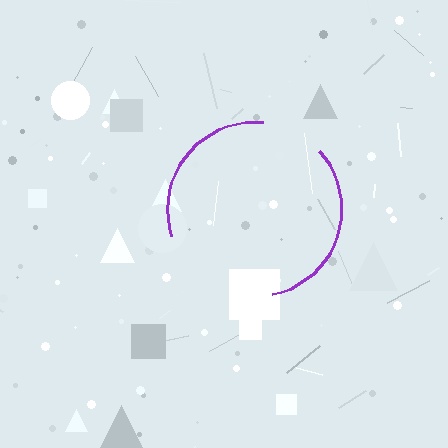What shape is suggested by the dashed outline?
The dashed outline suggests a circle.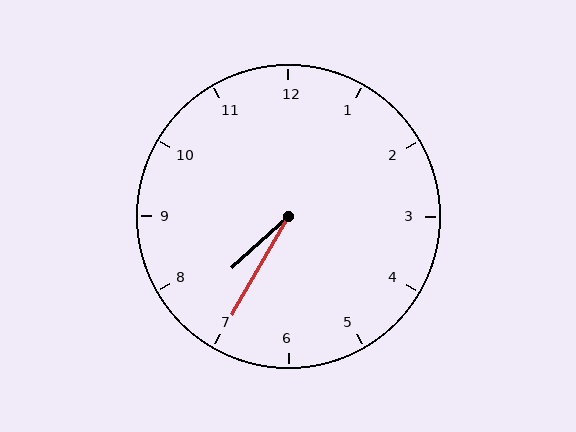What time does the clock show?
7:35.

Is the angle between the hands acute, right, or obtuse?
It is acute.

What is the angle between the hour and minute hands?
Approximately 18 degrees.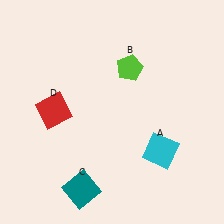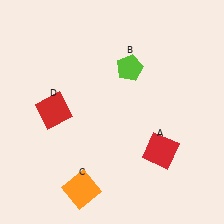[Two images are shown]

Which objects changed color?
A changed from cyan to red. C changed from teal to orange.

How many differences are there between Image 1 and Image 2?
There are 2 differences between the two images.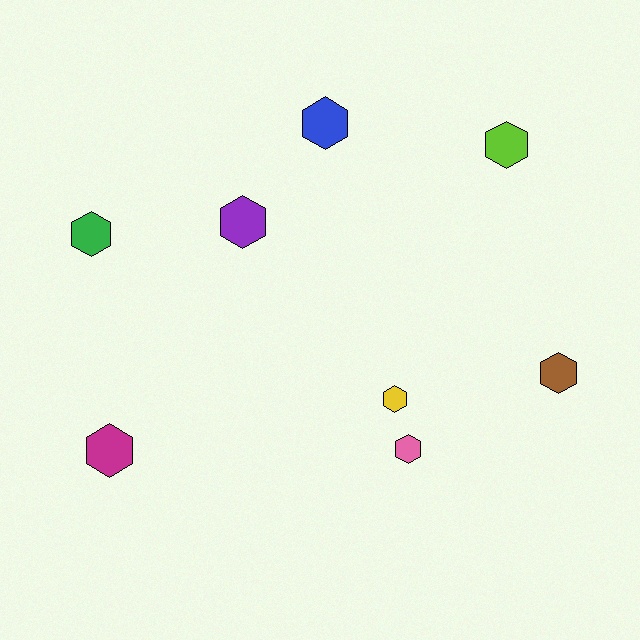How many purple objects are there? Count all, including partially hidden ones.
There is 1 purple object.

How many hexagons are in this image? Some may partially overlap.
There are 8 hexagons.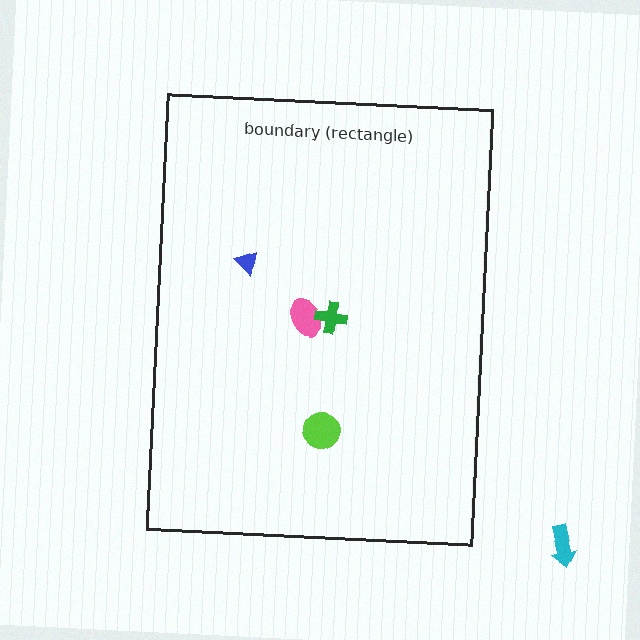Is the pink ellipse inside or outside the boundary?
Inside.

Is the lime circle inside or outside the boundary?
Inside.